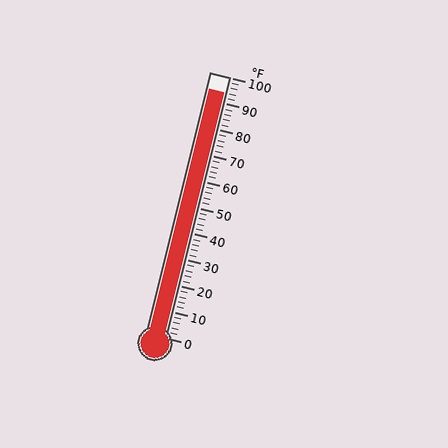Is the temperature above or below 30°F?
The temperature is above 30°F.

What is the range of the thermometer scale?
The thermometer scale ranges from 0°F to 100°F.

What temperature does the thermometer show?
The thermometer shows approximately 94°F.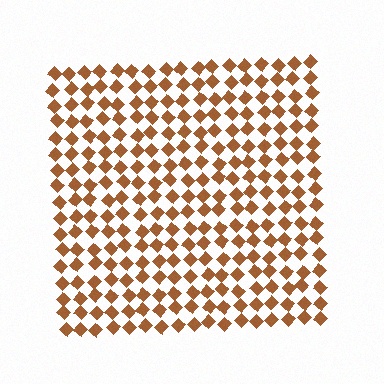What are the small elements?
The small elements are diamonds.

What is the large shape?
The large shape is a square.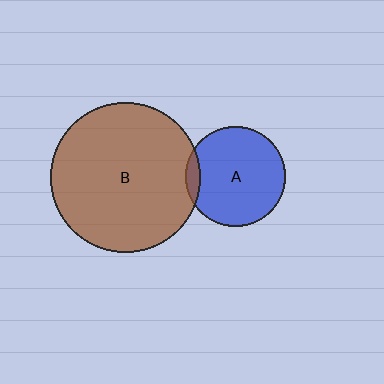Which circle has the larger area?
Circle B (brown).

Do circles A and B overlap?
Yes.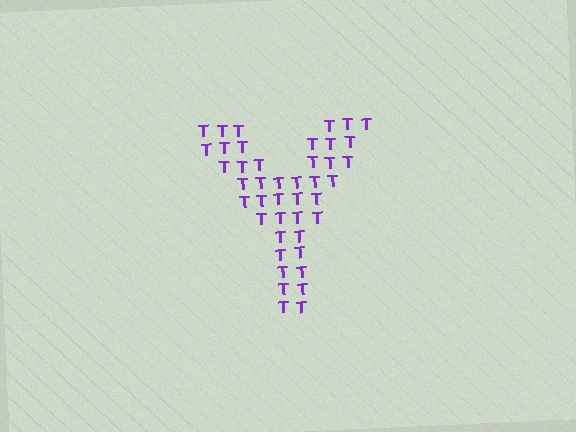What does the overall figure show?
The overall figure shows the letter Y.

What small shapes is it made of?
It is made of small letter T's.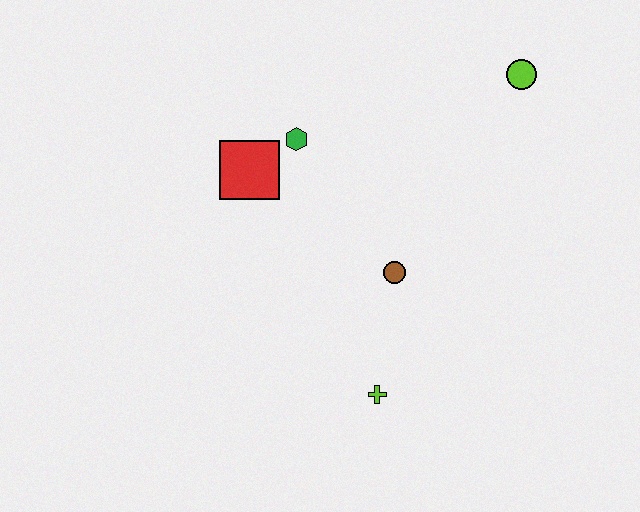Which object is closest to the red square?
The green hexagon is closest to the red square.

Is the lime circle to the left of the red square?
No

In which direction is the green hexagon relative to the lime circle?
The green hexagon is to the left of the lime circle.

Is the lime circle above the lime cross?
Yes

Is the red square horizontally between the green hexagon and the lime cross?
No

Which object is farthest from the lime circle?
The lime cross is farthest from the lime circle.